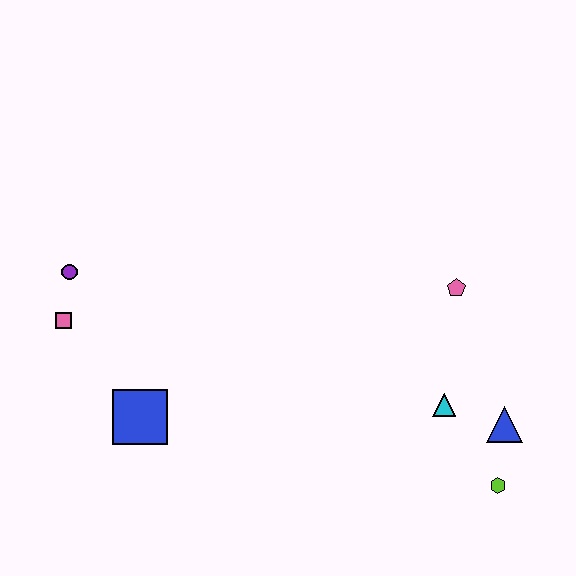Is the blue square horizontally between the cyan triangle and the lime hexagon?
No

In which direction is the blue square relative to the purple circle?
The blue square is below the purple circle.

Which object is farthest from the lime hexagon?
The purple circle is farthest from the lime hexagon.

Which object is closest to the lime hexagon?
The blue triangle is closest to the lime hexagon.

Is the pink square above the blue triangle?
Yes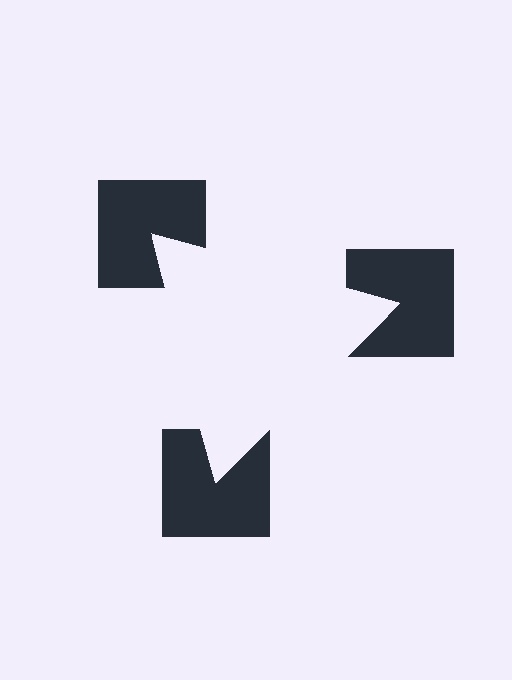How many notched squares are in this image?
There are 3 — one at each vertex of the illusory triangle.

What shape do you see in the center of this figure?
An illusory triangle — its edges are inferred from the aligned wedge cuts in the notched squares, not physically drawn.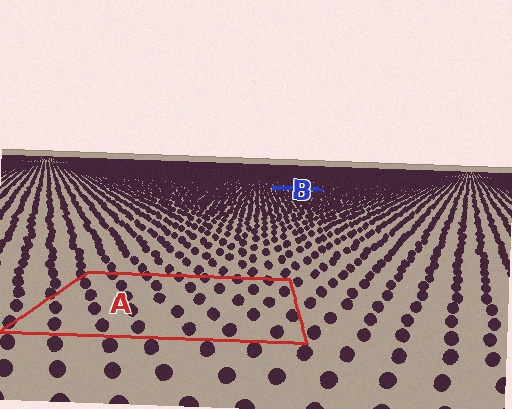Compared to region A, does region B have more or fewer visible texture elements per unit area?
Region B has more texture elements per unit area — they are packed more densely because it is farther away.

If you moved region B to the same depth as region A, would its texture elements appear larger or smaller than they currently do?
They would appear larger. At a closer depth, the same texture elements are projected at a bigger on-screen size.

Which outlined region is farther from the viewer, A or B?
Region B is farther from the viewer — the texture elements inside it appear smaller and more densely packed.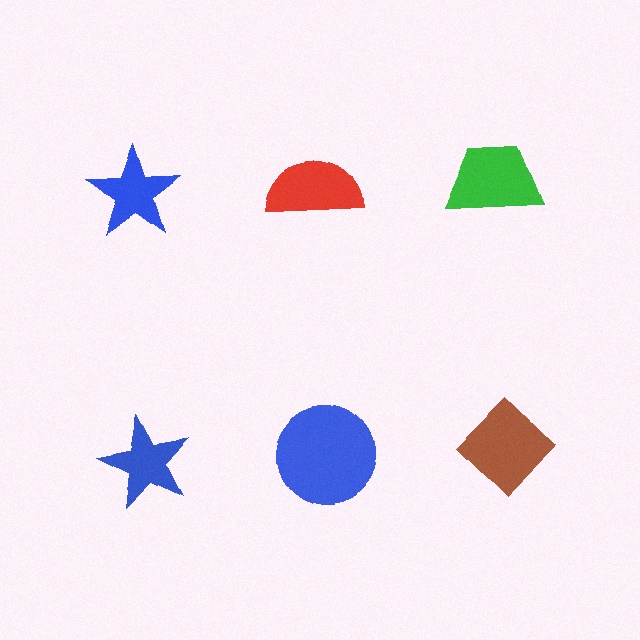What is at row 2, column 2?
A blue circle.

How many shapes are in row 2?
3 shapes.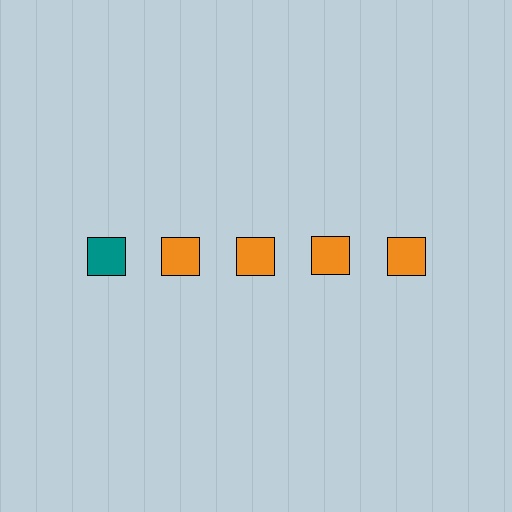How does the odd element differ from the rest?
It has a different color: teal instead of orange.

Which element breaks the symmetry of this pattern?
The teal square in the top row, leftmost column breaks the symmetry. All other shapes are orange squares.